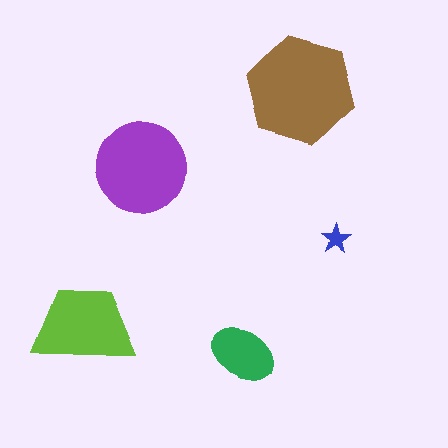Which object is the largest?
The brown hexagon.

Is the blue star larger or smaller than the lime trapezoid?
Smaller.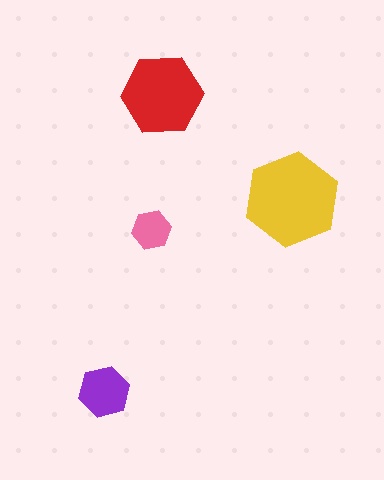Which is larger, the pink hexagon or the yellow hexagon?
The yellow one.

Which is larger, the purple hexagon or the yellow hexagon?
The yellow one.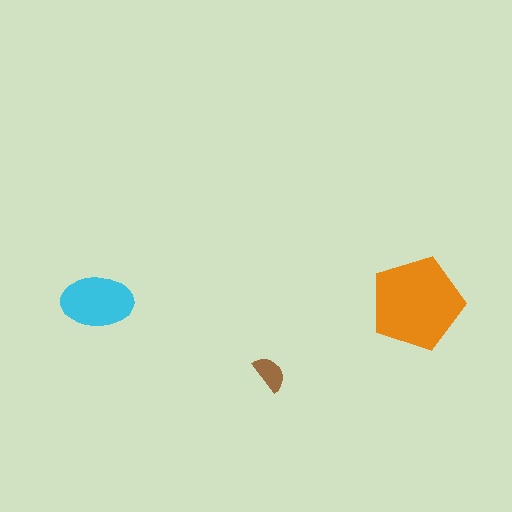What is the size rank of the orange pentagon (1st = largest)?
1st.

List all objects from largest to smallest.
The orange pentagon, the cyan ellipse, the brown semicircle.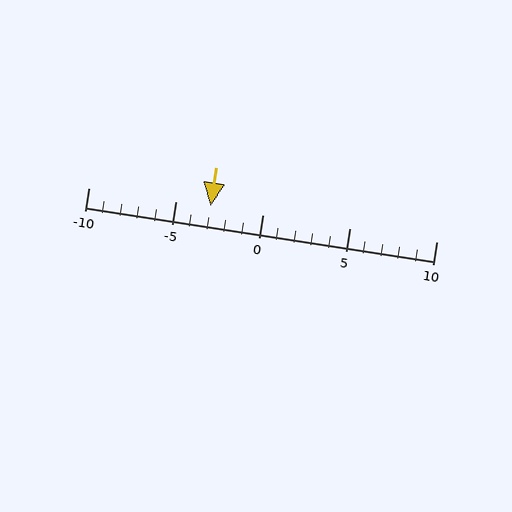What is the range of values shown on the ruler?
The ruler shows values from -10 to 10.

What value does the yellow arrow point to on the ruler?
The yellow arrow points to approximately -3.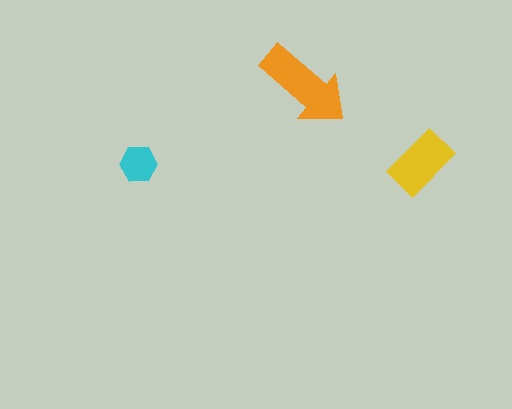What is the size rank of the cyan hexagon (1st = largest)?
3rd.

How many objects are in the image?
There are 3 objects in the image.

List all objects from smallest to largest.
The cyan hexagon, the yellow rectangle, the orange arrow.